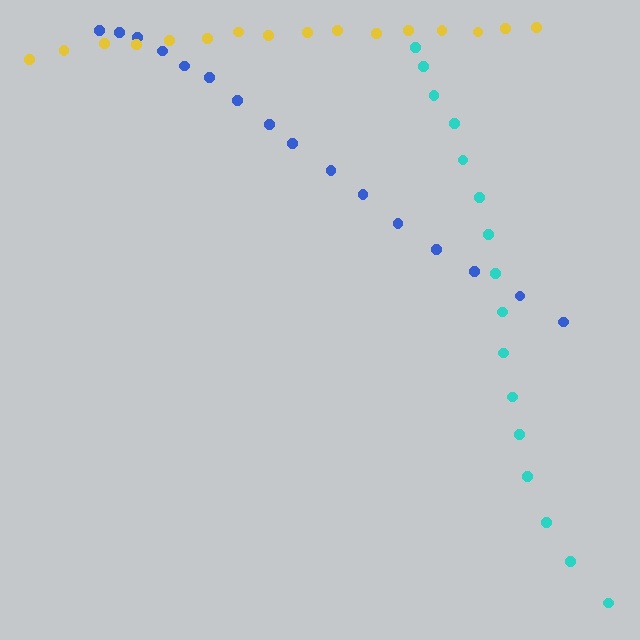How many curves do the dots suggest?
There are 3 distinct paths.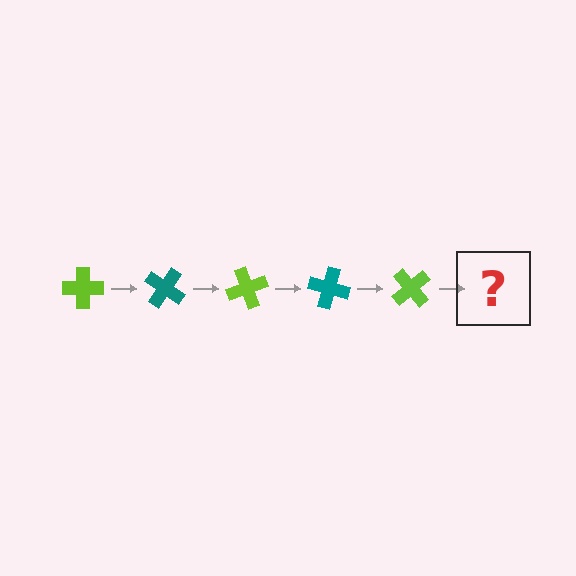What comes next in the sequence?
The next element should be a teal cross, rotated 175 degrees from the start.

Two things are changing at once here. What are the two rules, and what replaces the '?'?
The two rules are that it rotates 35 degrees each step and the color cycles through lime and teal. The '?' should be a teal cross, rotated 175 degrees from the start.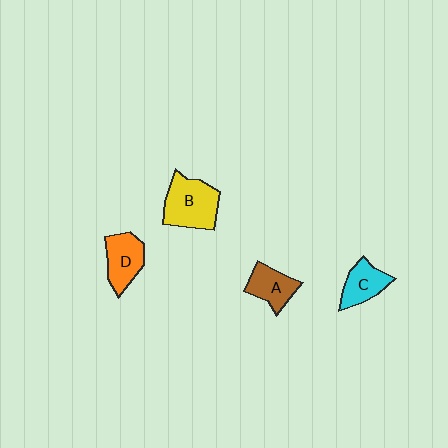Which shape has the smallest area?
Shape A (brown).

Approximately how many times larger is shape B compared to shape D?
Approximately 1.3 times.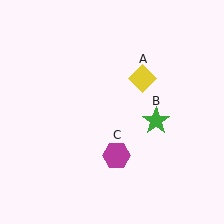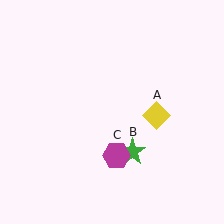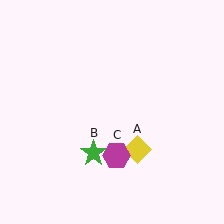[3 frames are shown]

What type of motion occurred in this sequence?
The yellow diamond (object A), green star (object B) rotated clockwise around the center of the scene.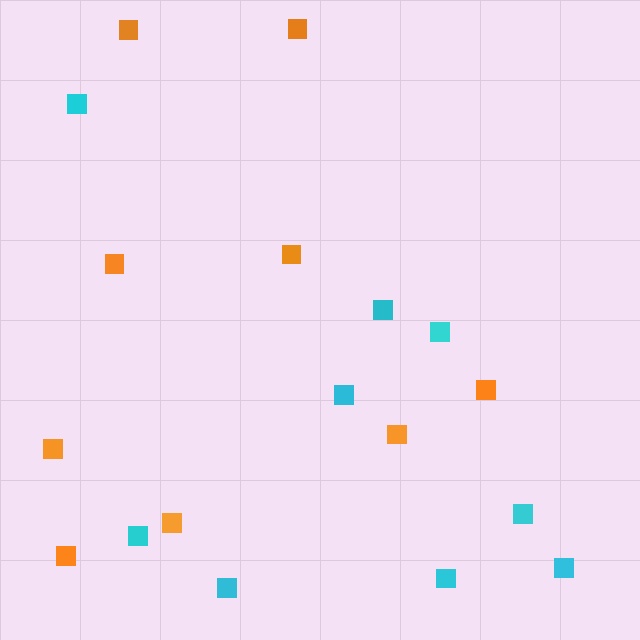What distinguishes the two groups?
There are 2 groups: one group of orange squares (9) and one group of cyan squares (9).